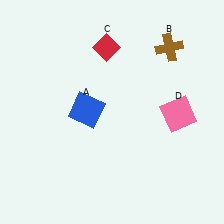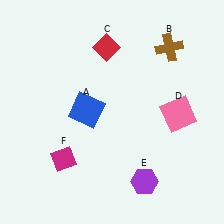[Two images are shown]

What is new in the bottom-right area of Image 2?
A purple hexagon (E) was added in the bottom-right area of Image 2.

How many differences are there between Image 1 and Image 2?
There are 2 differences between the two images.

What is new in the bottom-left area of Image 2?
A magenta diamond (F) was added in the bottom-left area of Image 2.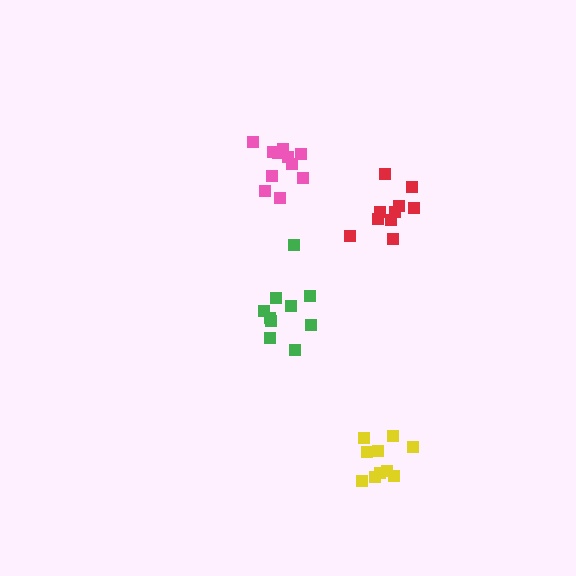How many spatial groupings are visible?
There are 4 spatial groupings.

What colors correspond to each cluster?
The clusters are colored: yellow, red, green, pink.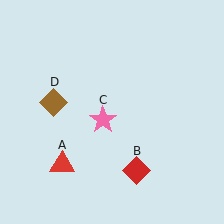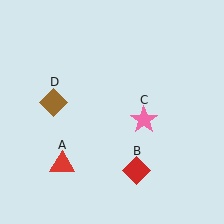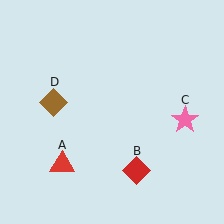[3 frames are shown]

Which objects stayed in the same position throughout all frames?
Red triangle (object A) and red diamond (object B) and brown diamond (object D) remained stationary.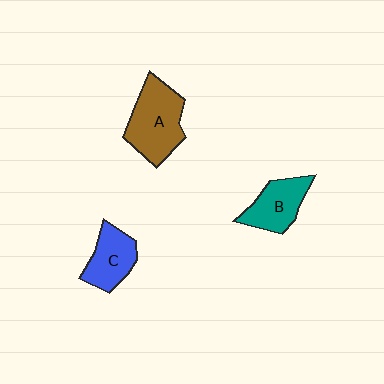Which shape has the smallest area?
Shape C (blue).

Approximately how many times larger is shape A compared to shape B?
Approximately 1.4 times.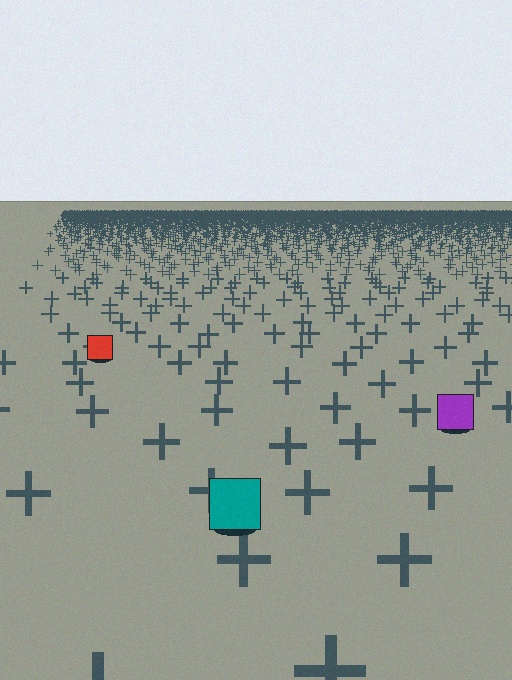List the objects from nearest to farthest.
From nearest to farthest: the teal square, the purple square, the red square.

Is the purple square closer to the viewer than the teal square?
No. The teal square is closer — you can tell from the texture gradient: the ground texture is coarser near it.